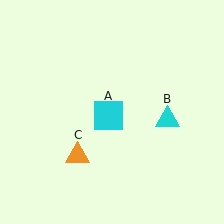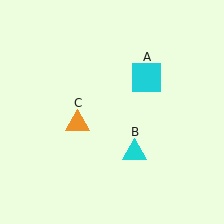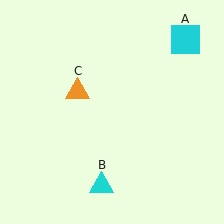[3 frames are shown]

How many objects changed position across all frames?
3 objects changed position: cyan square (object A), cyan triangle (object B), orange triangle (object C).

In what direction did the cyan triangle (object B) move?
The cyan triangle (object B) moved down and to the left.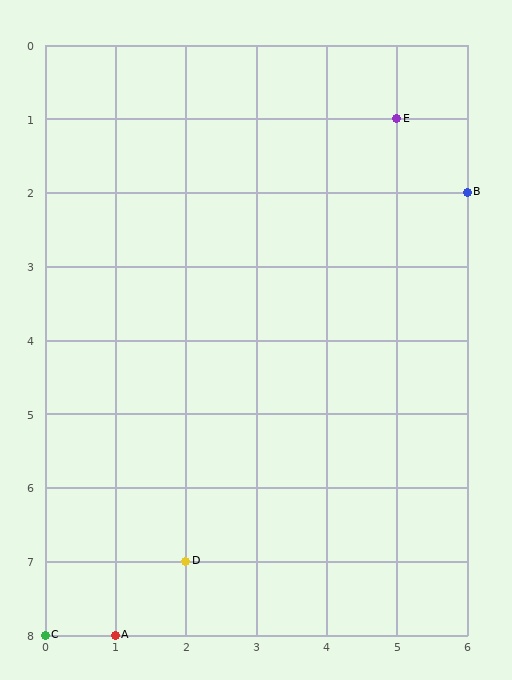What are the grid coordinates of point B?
Point B is at grid coordinates (6, 2).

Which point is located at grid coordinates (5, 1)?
Point E is at (5, 1).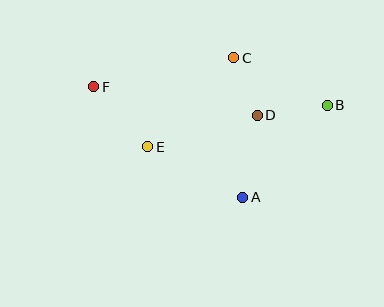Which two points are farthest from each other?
Points B and F are farthest from each other.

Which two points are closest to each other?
Points C and D are closest to each other.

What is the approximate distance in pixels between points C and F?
The distance between C and F is approximately 143 pixels.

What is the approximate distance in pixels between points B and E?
The distance between B and E is approximately 184 pixels.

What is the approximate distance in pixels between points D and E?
The distance between D and E is approximately 114 pixels.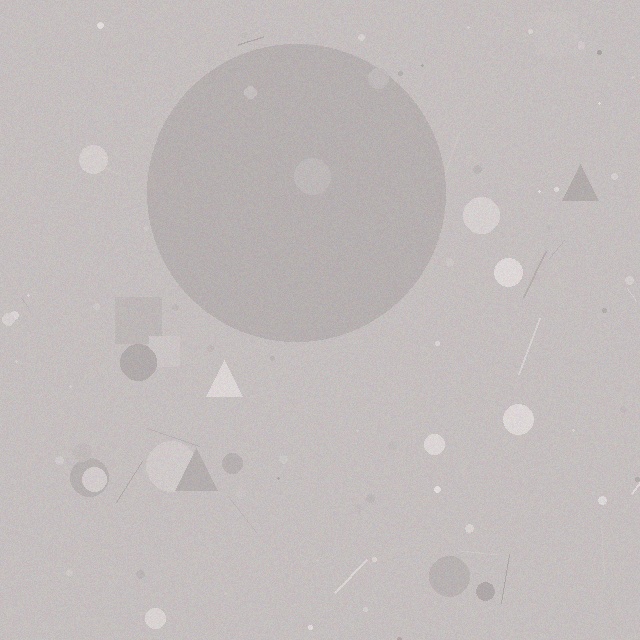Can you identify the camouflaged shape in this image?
The camouflaged shape is a circle.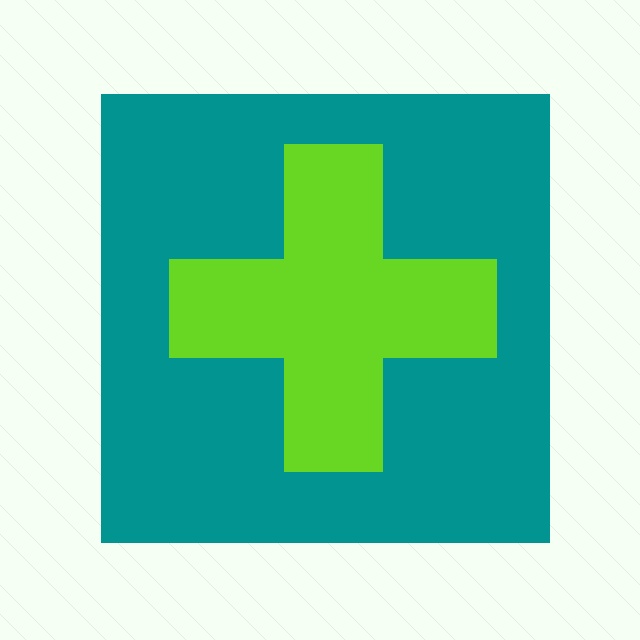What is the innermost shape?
The lime cross.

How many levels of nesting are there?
2.